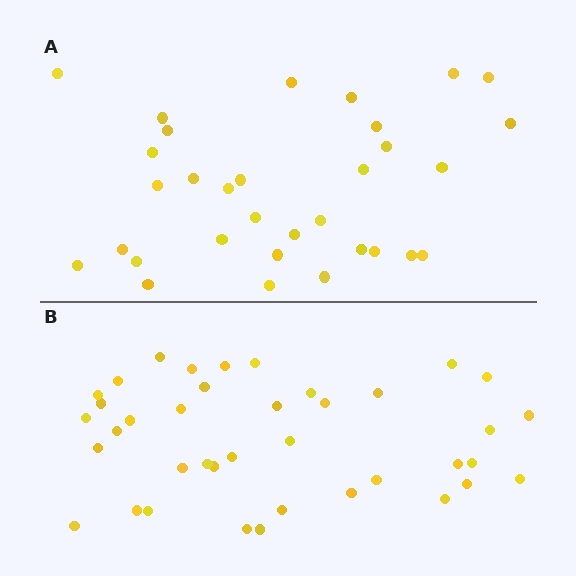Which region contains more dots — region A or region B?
Region B (the bottom region) has more dots.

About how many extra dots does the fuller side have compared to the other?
Region B has roughly 8 or so more dots than region A.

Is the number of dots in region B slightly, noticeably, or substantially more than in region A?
Region B has only slightly more — the two regions are fairly close. The ratio is roughly 1.2 to 1.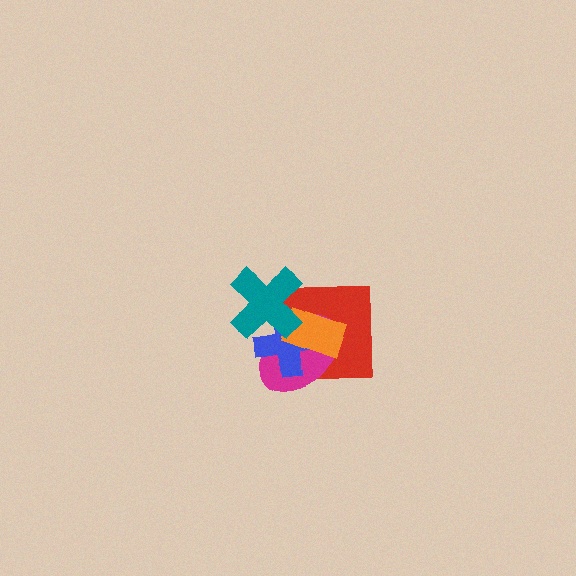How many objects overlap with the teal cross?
4 objects overlap with the teal cross.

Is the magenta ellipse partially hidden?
Yes, it is partially covered by another shape.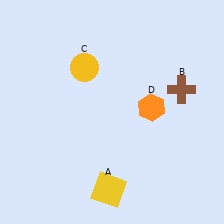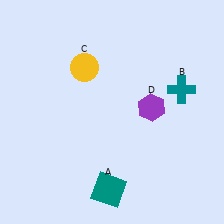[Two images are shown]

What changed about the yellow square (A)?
In Image 1, A is yellow. In Image 2, it changed to teal.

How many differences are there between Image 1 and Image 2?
There are 3 differences between the two images.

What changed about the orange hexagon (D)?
In Image 1, D is orange. In Image 2, it changed to purple.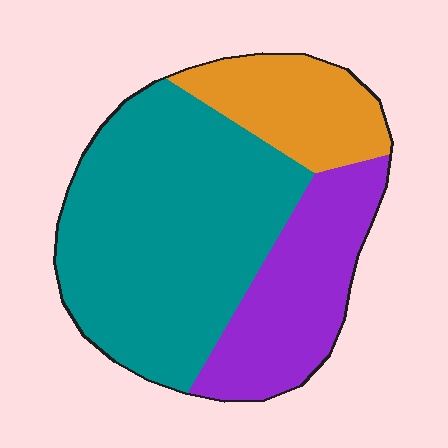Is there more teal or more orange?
Teal.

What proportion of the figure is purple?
Purple covers about 25% of the figure.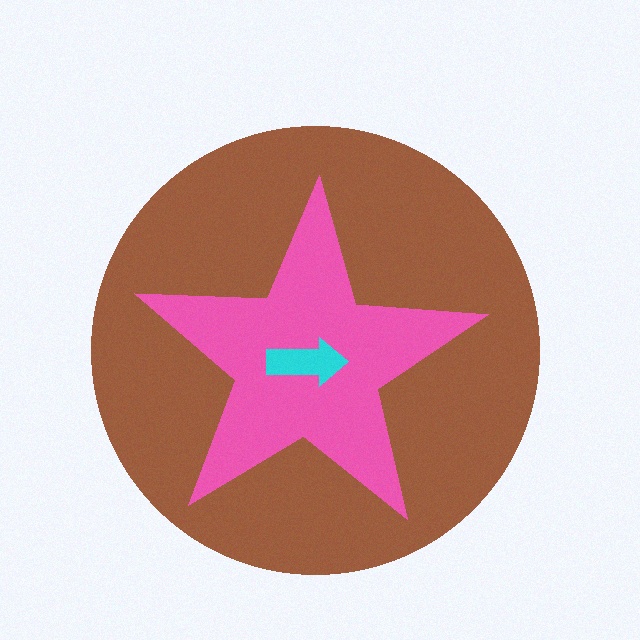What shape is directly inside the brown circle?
The pink star.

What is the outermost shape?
The brown circle.